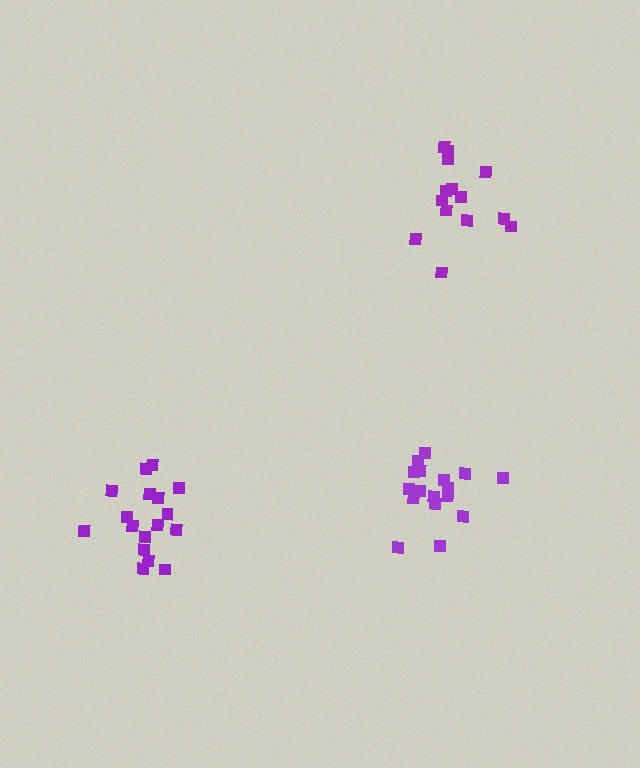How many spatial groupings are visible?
There are 3 spatial groupings.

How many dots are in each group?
Group 1: 17 dots, Group 2: 14 dots, Group 3: 17 dots (48 total).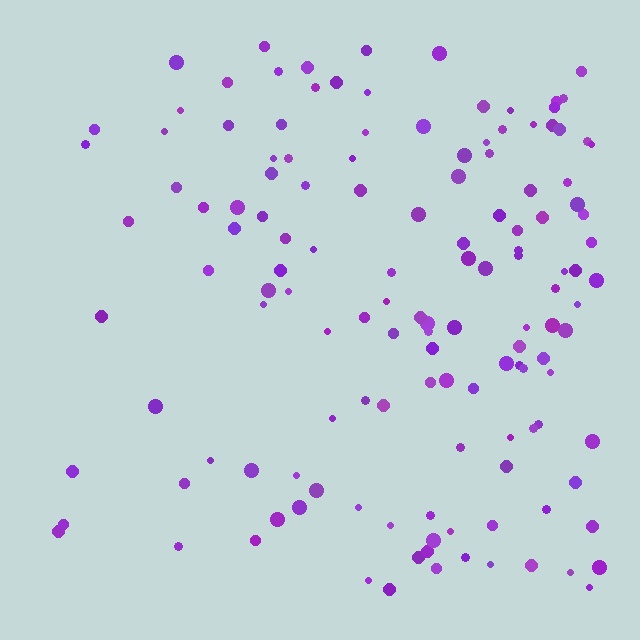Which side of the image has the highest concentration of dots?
The right.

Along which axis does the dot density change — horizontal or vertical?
Horizontal.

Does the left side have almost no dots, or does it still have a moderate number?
Still a moderate number, just noticeably fewer than the right.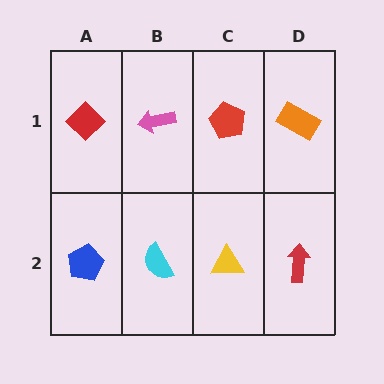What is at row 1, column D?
An orange rectangle.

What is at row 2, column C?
A yellow triangle.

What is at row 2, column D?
A red arrow.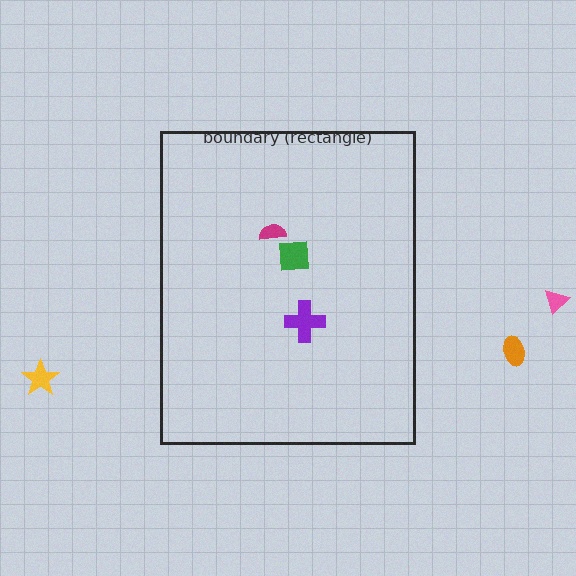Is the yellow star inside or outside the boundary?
Outside.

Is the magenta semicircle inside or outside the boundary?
Inside.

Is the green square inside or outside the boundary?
Inside.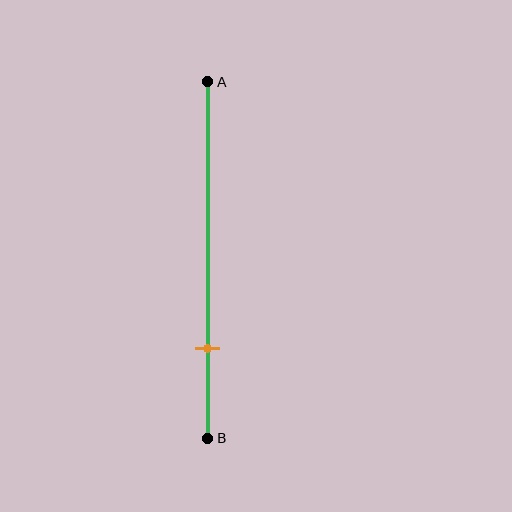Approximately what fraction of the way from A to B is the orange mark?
The orange mark is approximately 75% of the way from A to B.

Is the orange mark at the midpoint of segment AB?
No, the mark is at about 75% from A, not at the 50% midpoint.